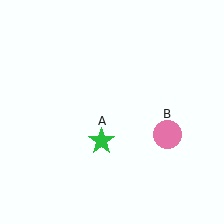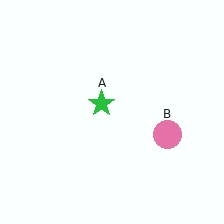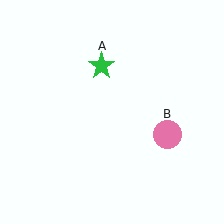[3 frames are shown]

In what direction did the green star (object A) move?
The green star (object A) moved up.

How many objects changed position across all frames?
1 object changed position: green star (object A).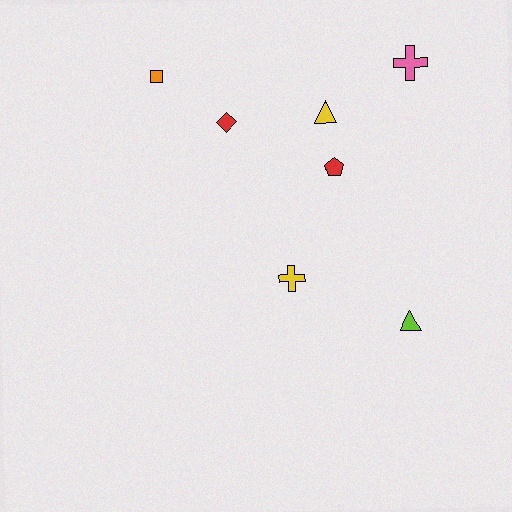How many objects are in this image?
There are 7 objects.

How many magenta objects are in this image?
There are no magenta objects.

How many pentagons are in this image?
There is 1 pentagon.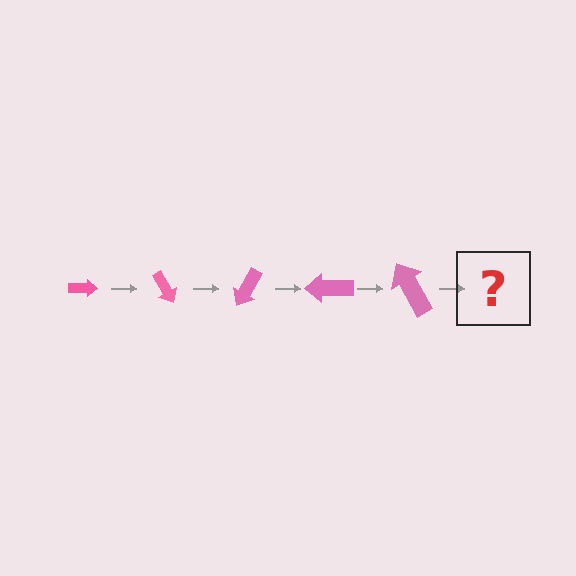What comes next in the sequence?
The next element should be an arrow, larger than the previous one and rotated 300 degrees from the start.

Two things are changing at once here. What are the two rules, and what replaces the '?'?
The two rules are that the arrow grows larger each step and it rotates 60 degrees each step. The '?' should be an arrow, larger than the previous one and rotated 300 degrees from the start.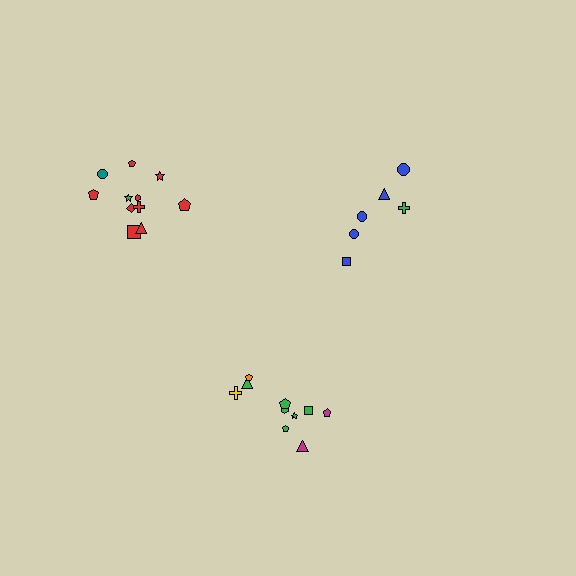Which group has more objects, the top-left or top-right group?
The top-left group.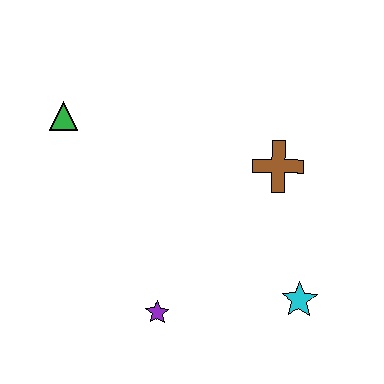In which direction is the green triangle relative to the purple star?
The green triangle is above the purple star.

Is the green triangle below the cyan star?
No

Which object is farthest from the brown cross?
The green triangle is farthest from the brown cross.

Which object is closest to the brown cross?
The cyan star is closest to the brown cross.